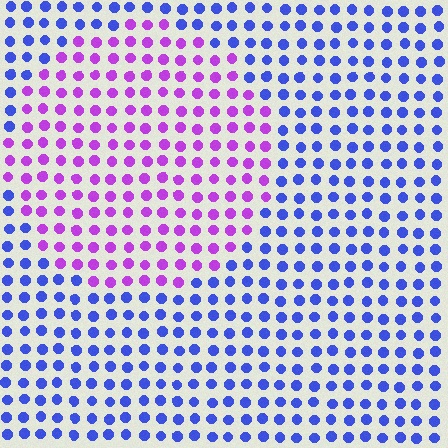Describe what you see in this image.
The image is filled with small blue elements in a uniform arrangement. A circle-shaped region is visible where the elements are tinted to a slightly different hue, forming a subtle color boundary.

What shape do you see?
I see a circle.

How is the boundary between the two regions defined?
The boundary is defined purely by a slight shift in hue (about 55 degrees). Spacing, size, and orientation are identical on both sides.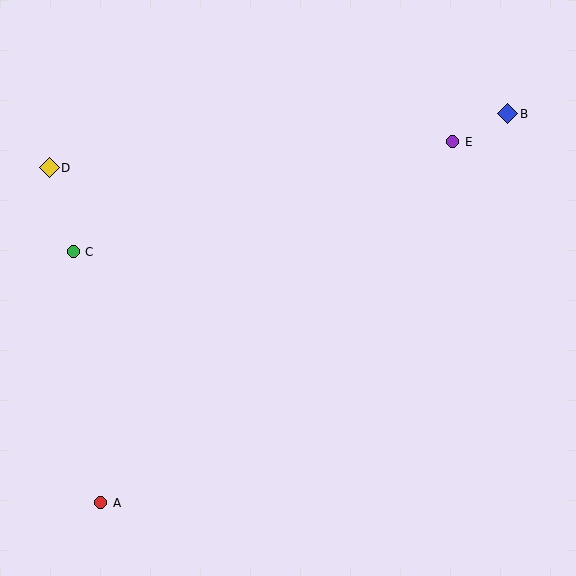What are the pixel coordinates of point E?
Point E is at (453, 142).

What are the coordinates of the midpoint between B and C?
The midpoint between B and C is at (291, 183).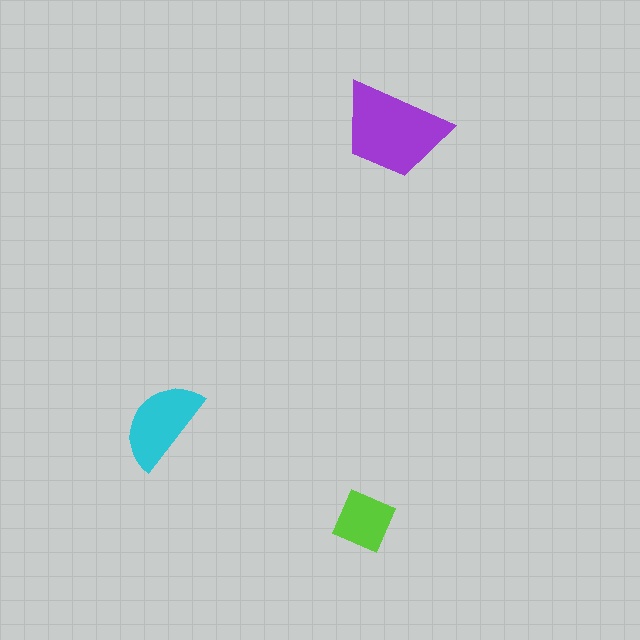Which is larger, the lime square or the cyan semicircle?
The cyan semicircle.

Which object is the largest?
The purple trapezoid.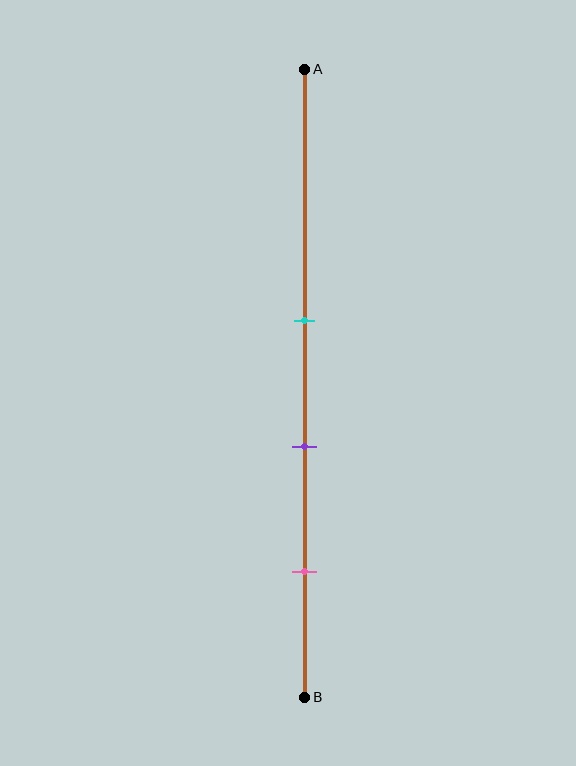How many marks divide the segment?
There are 3 marks dividing the segment.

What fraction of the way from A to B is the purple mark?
The purple mark is approximately 60% (0.6) of the way from A to B.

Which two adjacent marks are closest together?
The cyan and purple marks are the closest adjacent pair.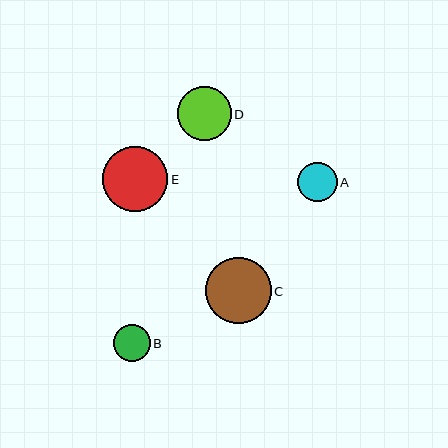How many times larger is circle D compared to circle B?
Circle D is approximately 1.5 times the size of circle B.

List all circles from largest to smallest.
From largest to smallest: C, E, D, A, B.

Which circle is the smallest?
Circle B is the smallest with a size of approximately 37 pixels.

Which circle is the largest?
Circle C is the largest with a size of approximately 66 pixels.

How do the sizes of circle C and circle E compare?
Circle C and circle E are approximately the same size.